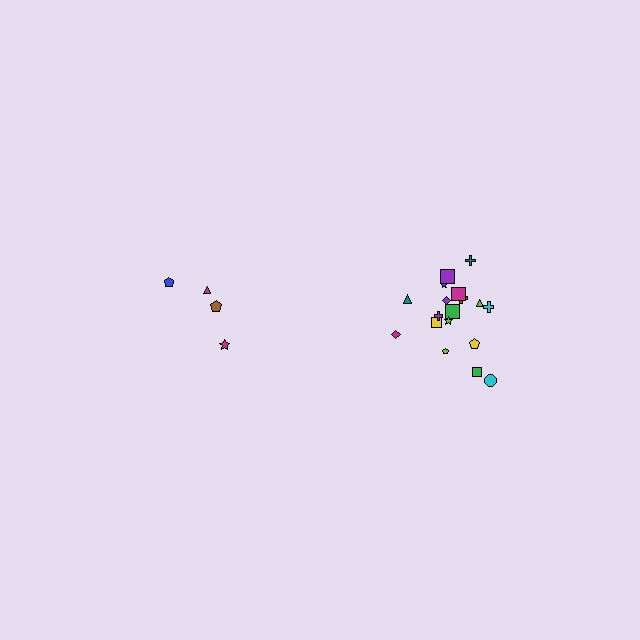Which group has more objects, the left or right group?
The right group.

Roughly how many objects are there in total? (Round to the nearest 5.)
Roughly 20 objects in total.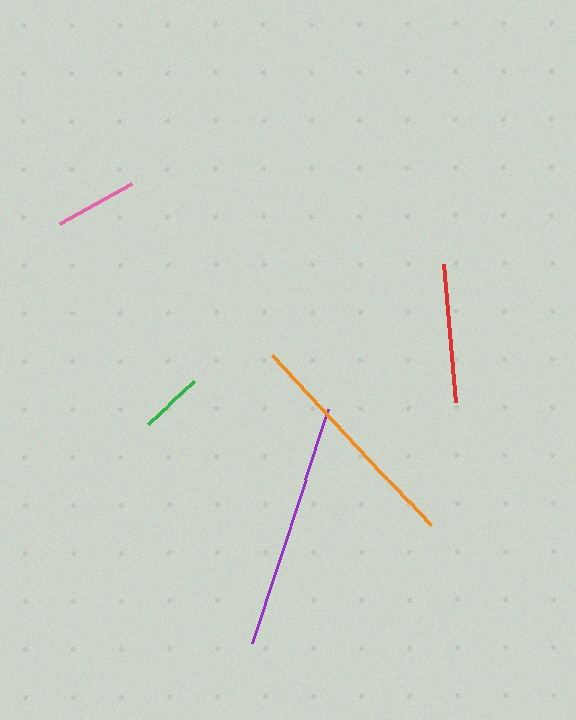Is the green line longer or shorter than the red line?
The red line is longer than the green line.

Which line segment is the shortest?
The green line is the shortest at approximately 63 pixels.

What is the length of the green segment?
The green segment is approximately 63 pixels long.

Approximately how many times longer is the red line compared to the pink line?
The red line is approximately 1.7 times the length of the pink line.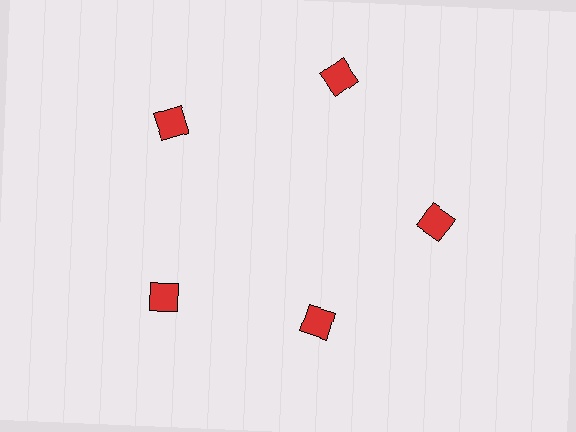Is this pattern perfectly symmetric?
No. The 5 red squares are arranged in a ring, but one element near the 5 o'clock position is pulled inward toward the center, breaking the 5-fold rotational symmetry.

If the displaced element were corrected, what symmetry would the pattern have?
It would have 5-fold rotational symmetry — the pattern would map onto itself every 72 degrees.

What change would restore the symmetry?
The symmetry would be restored by moving it outward, back onto the ring so that all 5 squares sit at equal angles and equal distance from the center.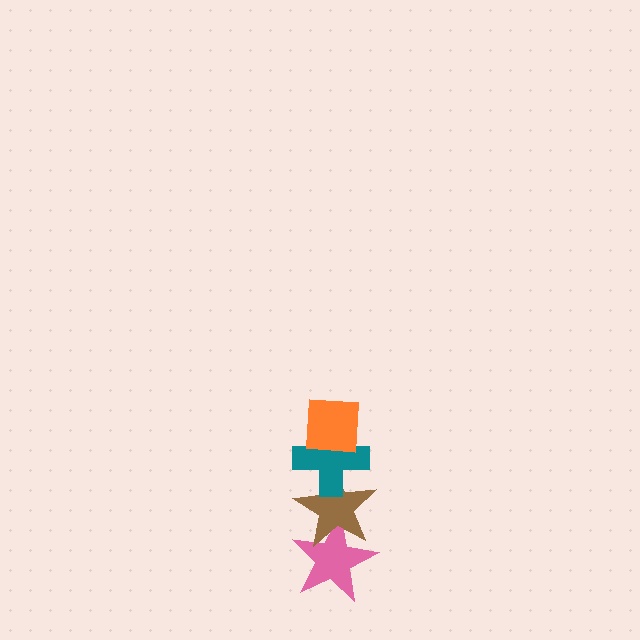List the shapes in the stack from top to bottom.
From top to bottom: the orange square, the teal cross, the brown star, the pink star.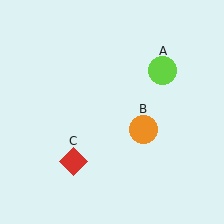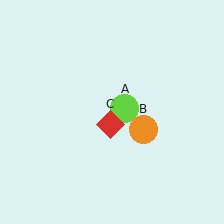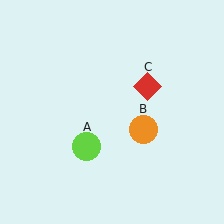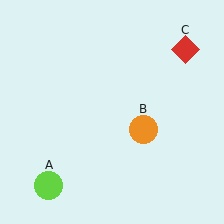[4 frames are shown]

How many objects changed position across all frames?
2 objects changed position: lime circle (object A), red diamond (object C).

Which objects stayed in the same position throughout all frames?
Orange circle (object B) remained stationary.